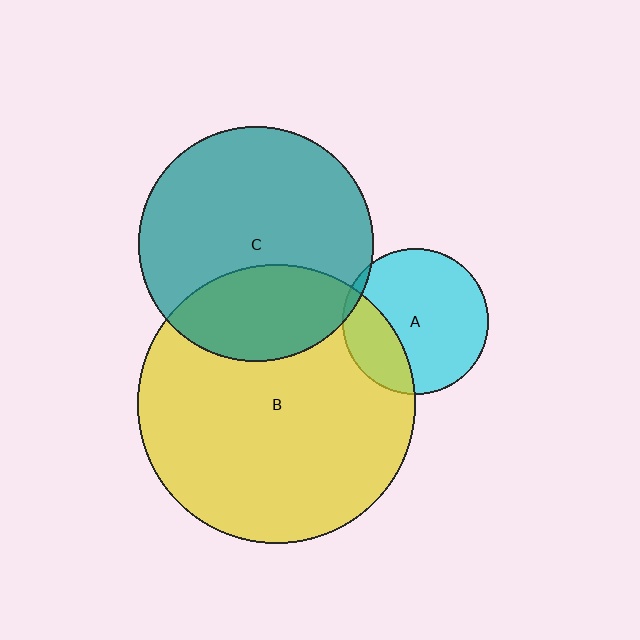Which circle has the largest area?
Circle B (yellow).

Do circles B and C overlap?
Yes.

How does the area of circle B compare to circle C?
Approximately 1.4 times.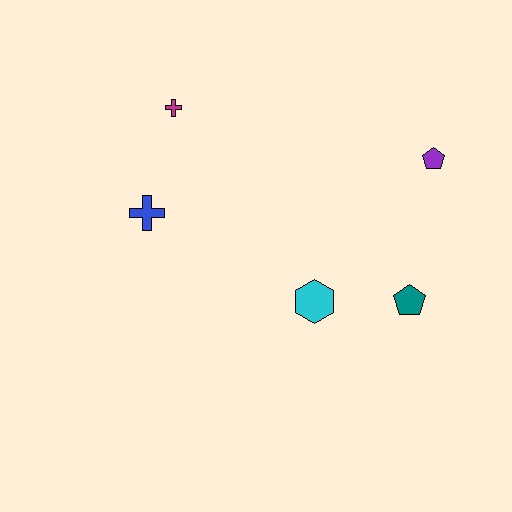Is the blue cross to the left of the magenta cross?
Yes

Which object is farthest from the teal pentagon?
The magenta cross is farthest from the teal pentagon.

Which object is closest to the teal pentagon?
The cyan hexagon is closest to the teal pentagon.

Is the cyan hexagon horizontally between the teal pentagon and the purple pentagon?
No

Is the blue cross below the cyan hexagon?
No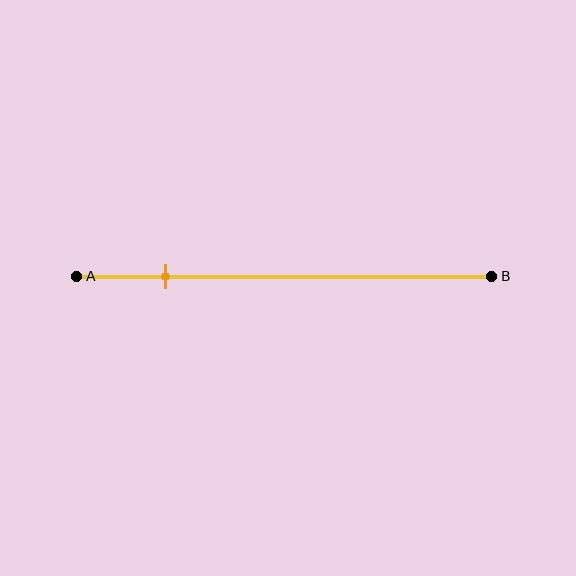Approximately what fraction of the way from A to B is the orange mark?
The orange mark is approximately 20% of the way from A to B.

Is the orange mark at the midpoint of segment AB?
No, the mark is at about 20% from A, not at the 50% midpoint.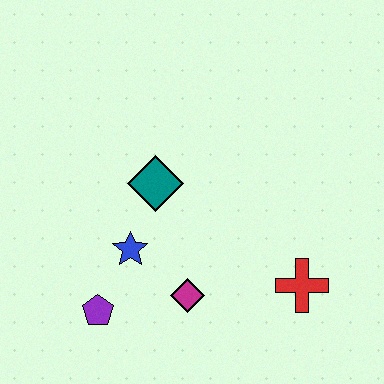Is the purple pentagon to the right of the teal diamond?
No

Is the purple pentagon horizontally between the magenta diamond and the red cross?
No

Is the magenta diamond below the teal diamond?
Yes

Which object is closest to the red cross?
The magenta diamond is closest to the red cross.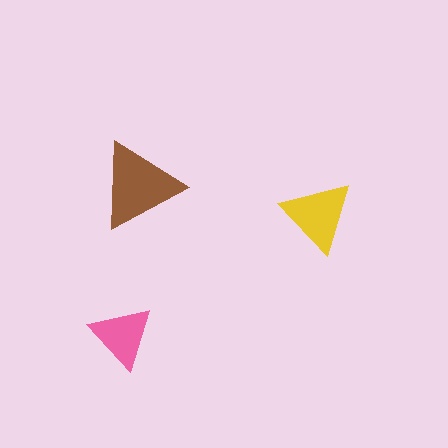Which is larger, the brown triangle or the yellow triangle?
The brown one.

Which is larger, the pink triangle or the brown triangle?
The brown one.